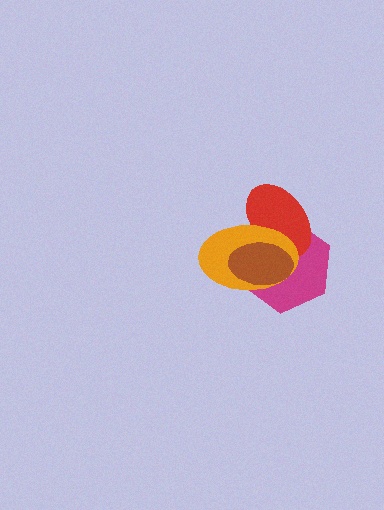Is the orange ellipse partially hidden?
Yes, it is partially covered by another shape.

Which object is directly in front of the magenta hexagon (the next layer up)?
The red ellipse is directly in front of the magenta hexagon.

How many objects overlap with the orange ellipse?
3 objects overlap with the orange ellipse.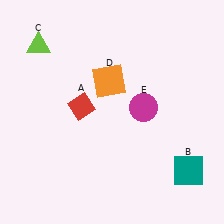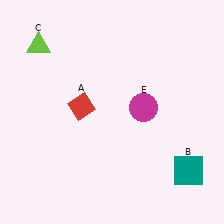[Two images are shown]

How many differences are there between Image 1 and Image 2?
There is 1 difference between the two images.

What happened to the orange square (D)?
The orange square (D) was removed in Image 2. It was in the top-left area of Image 1.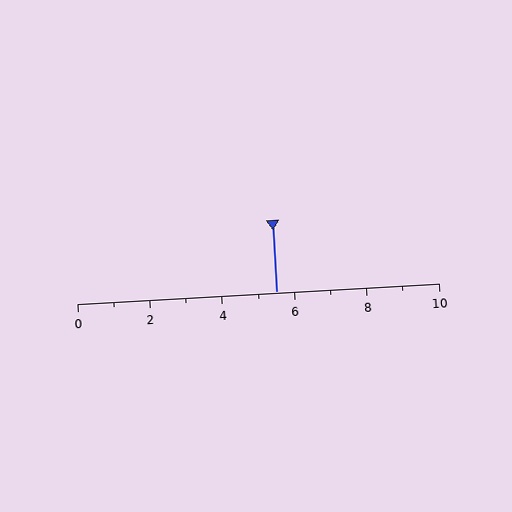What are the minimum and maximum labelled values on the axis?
The axis runs from 0 to 10.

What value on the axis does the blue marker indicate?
The marker indicates approximately 5.5.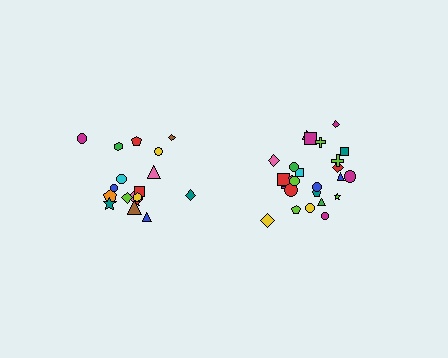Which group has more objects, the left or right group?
The right group.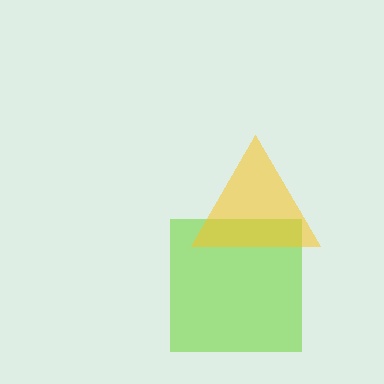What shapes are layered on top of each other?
The layered shapes are: a lime square, a yellow triangle.